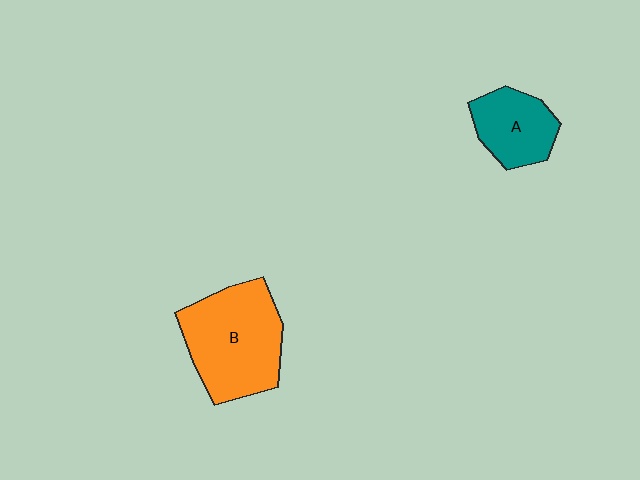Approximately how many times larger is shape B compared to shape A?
Approximately 1.8 times.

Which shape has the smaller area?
Shape A (teal).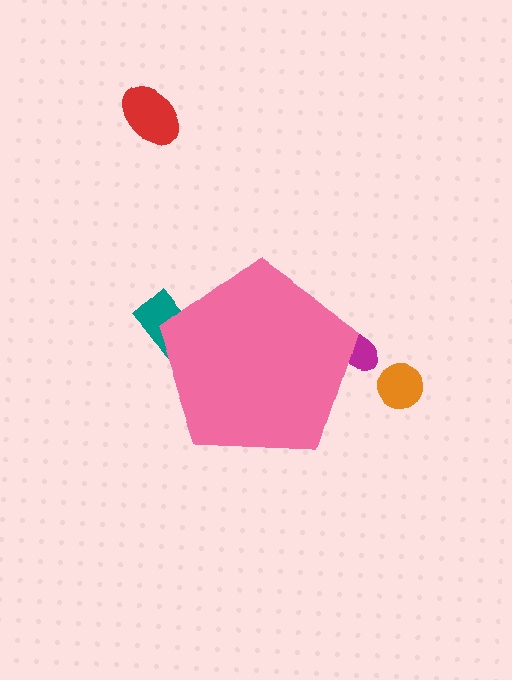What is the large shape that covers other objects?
A pink pentagon.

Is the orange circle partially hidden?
No, the orange circle is fully visible.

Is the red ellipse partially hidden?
No, the red ellipse is fully visible.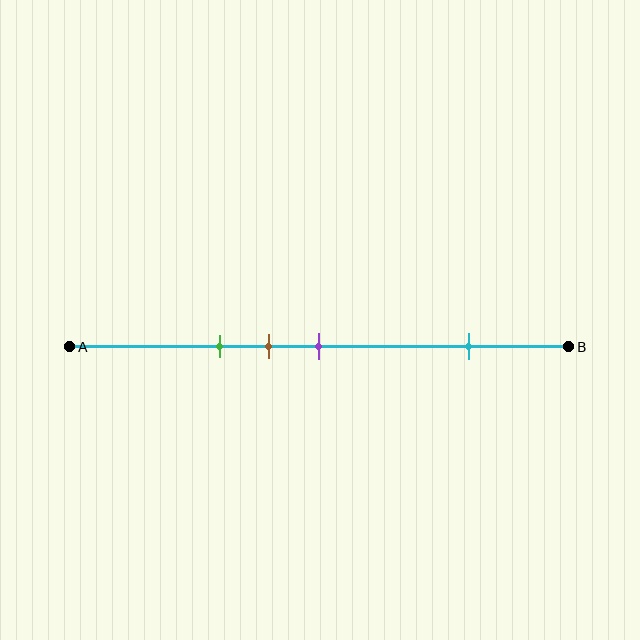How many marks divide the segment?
There are 4 marks dividing the segment.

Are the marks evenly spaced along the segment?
No, the marks are not evenly spaced.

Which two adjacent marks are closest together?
The brown and purple marks are the closest adjacent pair.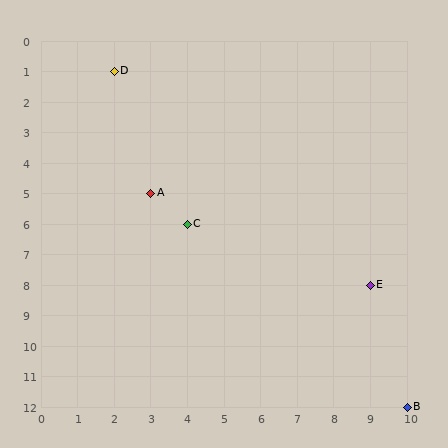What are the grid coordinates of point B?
Point B is at grid coordinates (10, 12).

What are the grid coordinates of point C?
Point C is at grid coordinates (4, 6).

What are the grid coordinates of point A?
Point A is at grid coordinates (3, 5).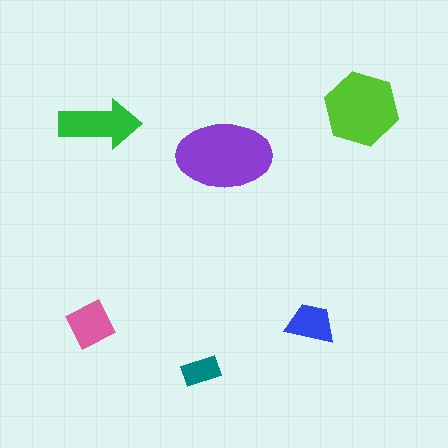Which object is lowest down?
The teal rectangle is bottommost.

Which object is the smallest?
The teal rectangle.